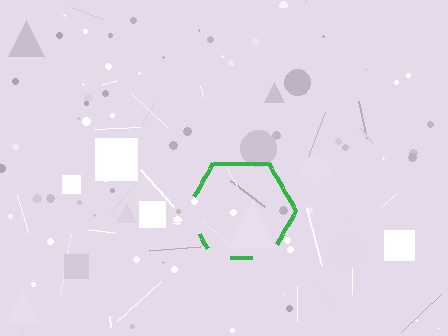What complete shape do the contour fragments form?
The contour fragments form a hexagon.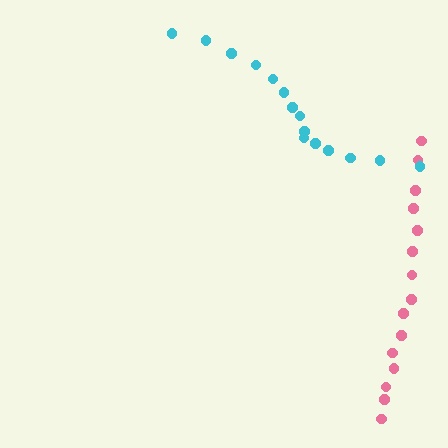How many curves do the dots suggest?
There are 2 distinct paths.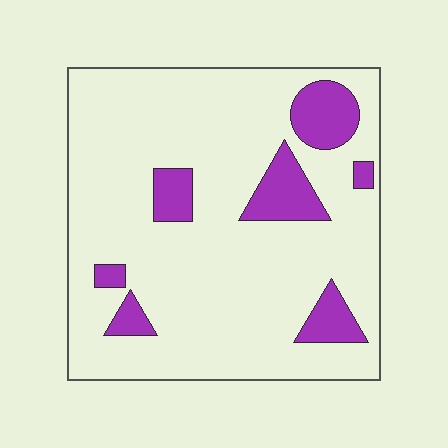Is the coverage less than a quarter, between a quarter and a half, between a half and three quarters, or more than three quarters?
Less than a quarter.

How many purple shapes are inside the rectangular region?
7.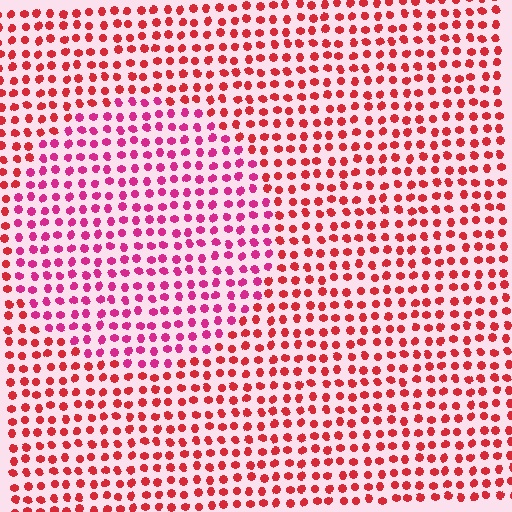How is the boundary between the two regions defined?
The boundary is defined purely by a slight shift in hue (about 30 degrees). Spacing, size, and orientation are identical on both sides.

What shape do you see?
I see a circle.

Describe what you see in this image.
The image is filled with small red elements in a uniform arrangement. A circle-shaped region is visible where the elements are tinted to a slightly different hue, forming a subtle color boundary.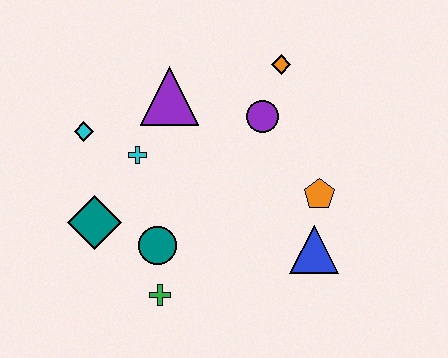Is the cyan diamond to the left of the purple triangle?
Yes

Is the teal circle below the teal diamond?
Yes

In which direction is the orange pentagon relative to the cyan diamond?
The orange pentagon is to the right of the cyan diamond.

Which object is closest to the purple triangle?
The cyan cross is closest to the purple triangle.